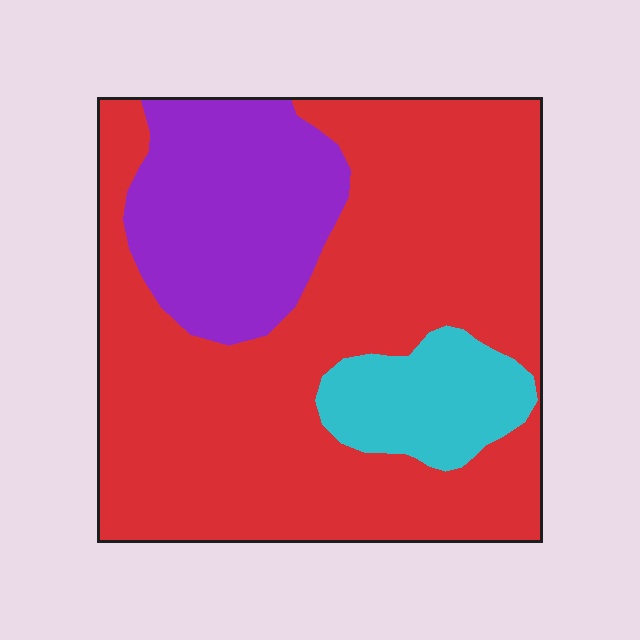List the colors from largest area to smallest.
From largest to smallest: red, purple, cyan.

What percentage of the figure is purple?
Purple covers around 20% of the figure.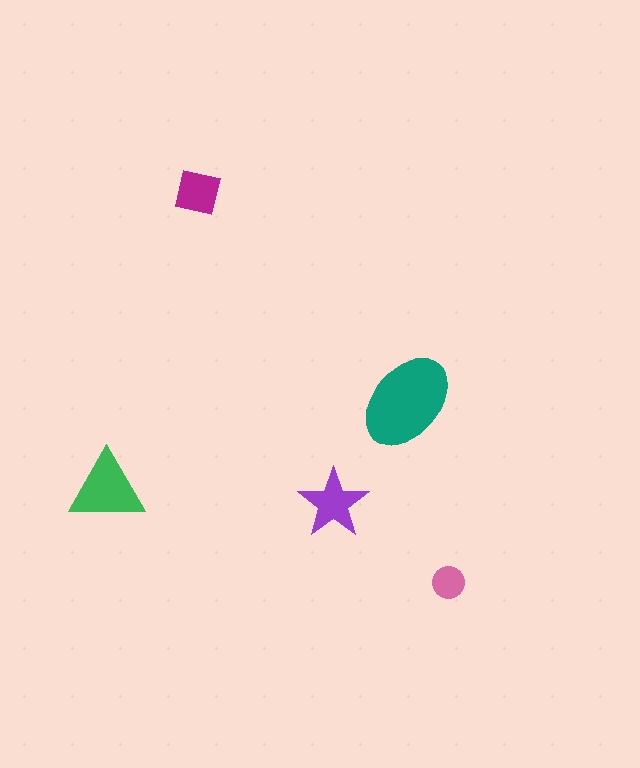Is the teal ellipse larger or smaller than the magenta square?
Larger.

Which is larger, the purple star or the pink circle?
The purple star.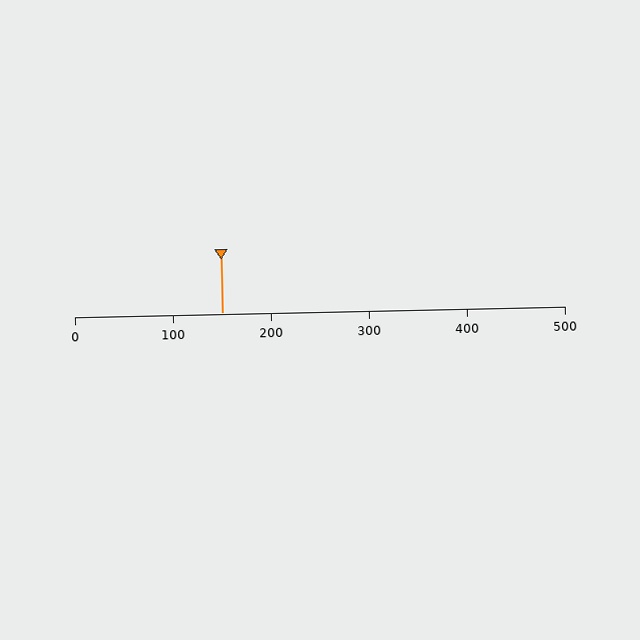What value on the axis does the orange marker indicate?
The marker indicates approximately 150.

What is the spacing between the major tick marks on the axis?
The major ticks are spaced 100 apart.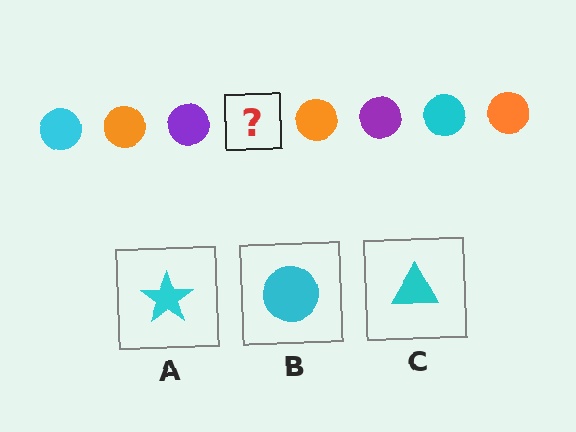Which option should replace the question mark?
Option B.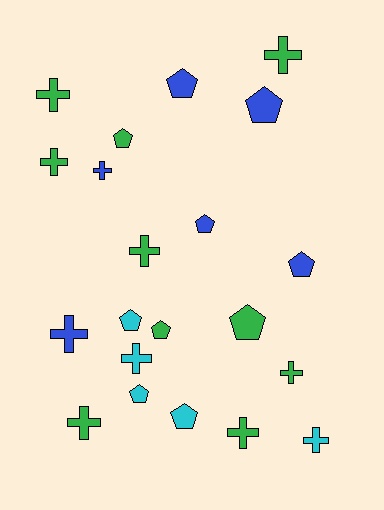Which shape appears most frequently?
Cross, with 11 objects.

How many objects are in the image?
There are 21 objects.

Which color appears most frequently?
Green, with 10 objects.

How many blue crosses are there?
There are 2 blue crosses.